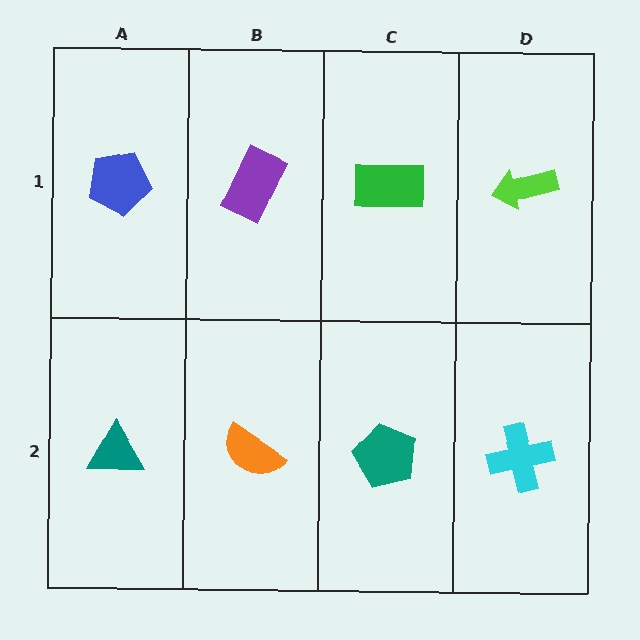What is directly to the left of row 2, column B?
A teal triangle.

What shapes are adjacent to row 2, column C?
A green rectangle (row 1, column C), an orange semicircle (row 2, column B), a cyan cross (row 2, column D).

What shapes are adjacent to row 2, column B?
A purple rectangle (row 1, column B), a teal triangle (row 2, column A), a teal pentagon (row 2, column C).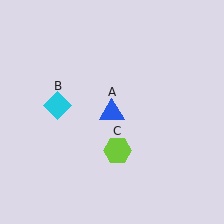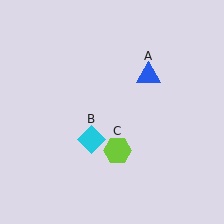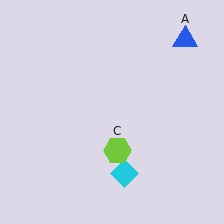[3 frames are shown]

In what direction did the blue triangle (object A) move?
The blue triangle (object A) moved up and to the right.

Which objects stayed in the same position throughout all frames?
Lime hexagon (object C) remained stationary.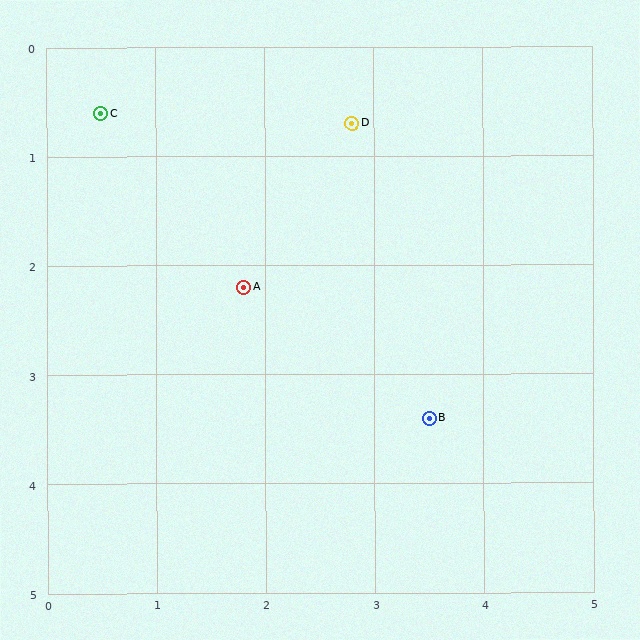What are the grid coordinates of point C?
Point C is at approximately (0.5, 0.6).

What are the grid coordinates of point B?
Point B is at approximately (3.5, 3.4).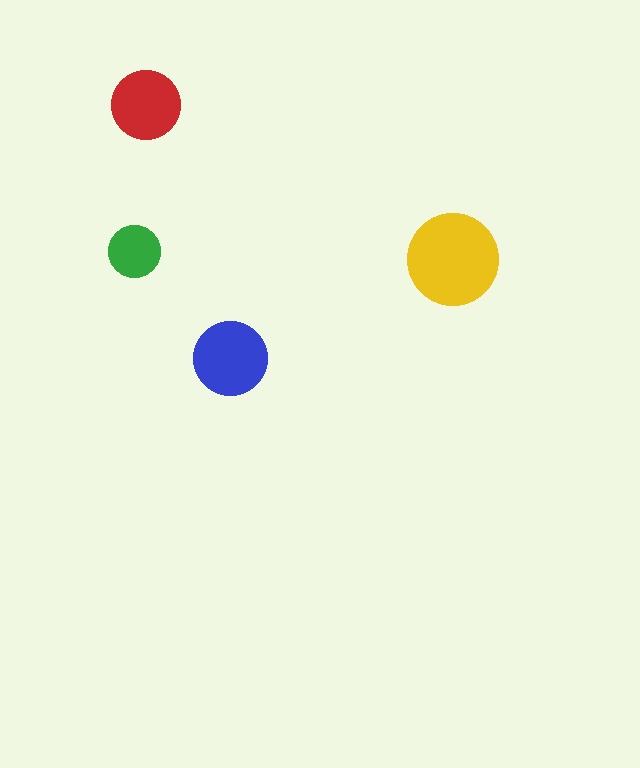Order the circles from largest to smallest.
the yellow one, the blue one, the red one, the green one.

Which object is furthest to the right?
The yellow circle is rightmost.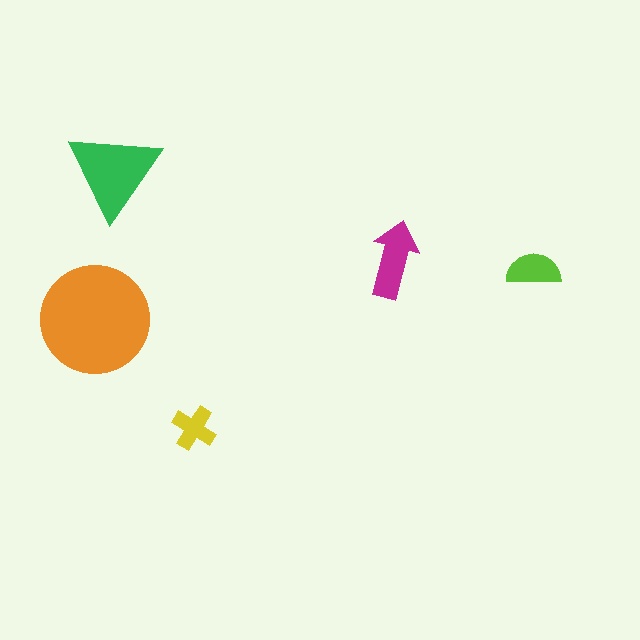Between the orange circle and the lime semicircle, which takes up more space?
The orange circle.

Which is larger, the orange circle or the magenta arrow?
The orange circle.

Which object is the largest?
The orange circle.